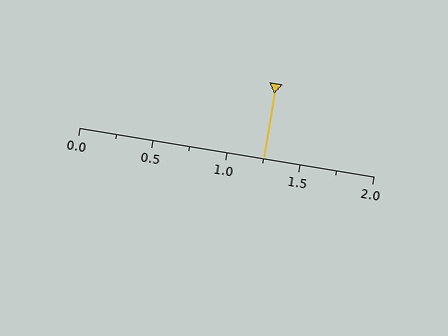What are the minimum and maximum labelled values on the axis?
The axis runs from 0.0 to 2.0.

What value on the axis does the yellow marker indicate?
The marker indicates approximately 1.25.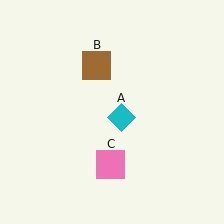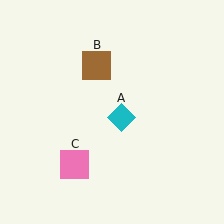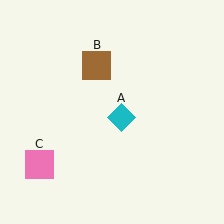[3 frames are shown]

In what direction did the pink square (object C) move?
The pink square (object C) moved left.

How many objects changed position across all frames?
1 object changed position: pink square (object C).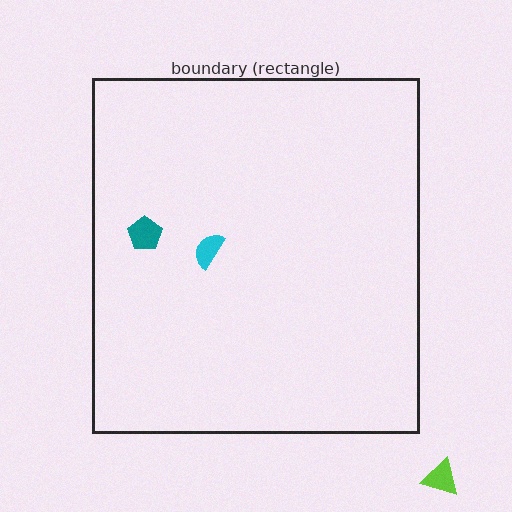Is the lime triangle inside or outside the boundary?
Outside.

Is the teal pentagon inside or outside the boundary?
Inside.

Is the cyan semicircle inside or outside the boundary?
Inside.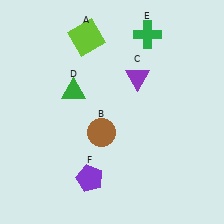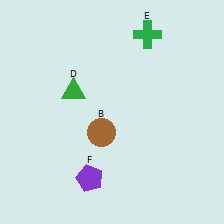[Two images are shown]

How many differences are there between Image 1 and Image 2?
There are 2 differences between the two images.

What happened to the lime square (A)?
The lime square (A) was removed in Image 2. It was in the top-left area of Image 1.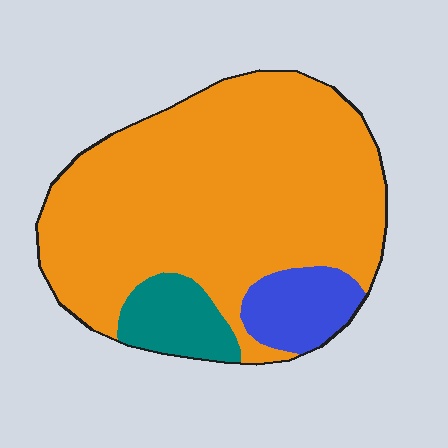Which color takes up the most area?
Orange, at roughly 80%.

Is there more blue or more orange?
Orange.